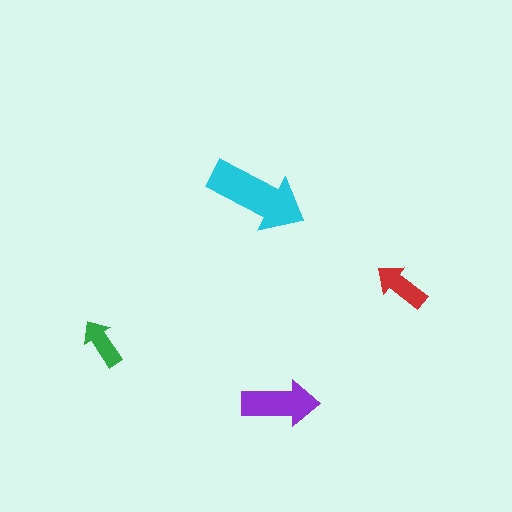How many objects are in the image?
There are 4 objects in the image.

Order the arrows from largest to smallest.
the cyan one, the purple one, the red one, the green one.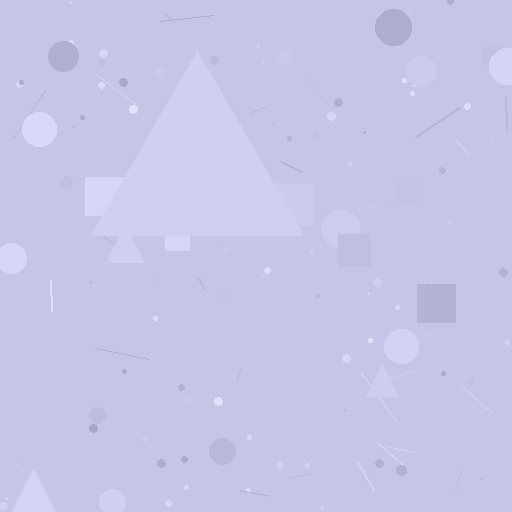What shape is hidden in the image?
A triangle is hidden in the image.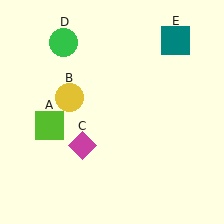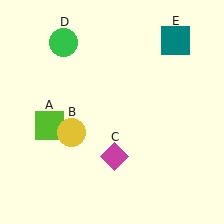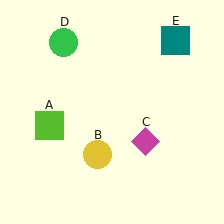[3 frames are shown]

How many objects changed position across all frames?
2 objects changed position: yellow circle (object B), magenta diamond (object C).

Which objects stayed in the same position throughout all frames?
Lime square (object A) and green circle (object D) and teal square (object E) remained stationary.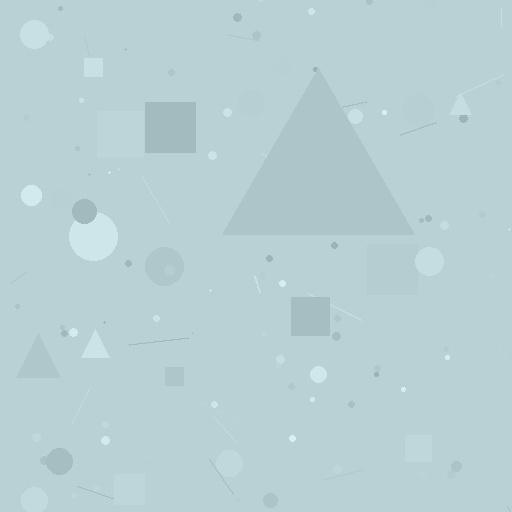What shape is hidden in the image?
A triangle is hidden in the image.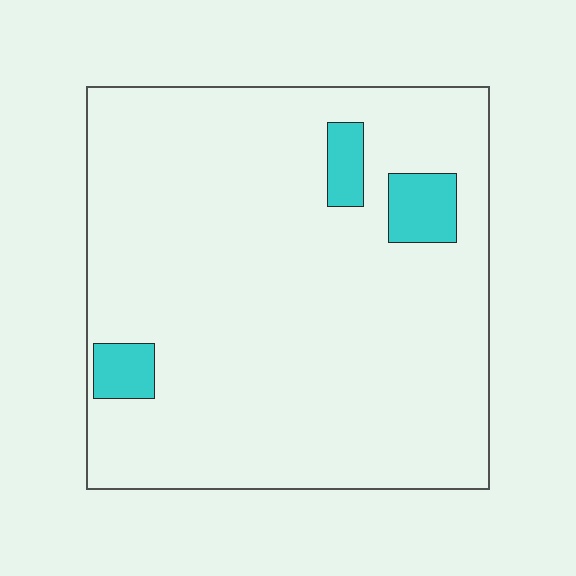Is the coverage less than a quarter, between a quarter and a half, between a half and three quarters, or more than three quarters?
Less than a quarter.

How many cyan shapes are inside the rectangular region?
3.